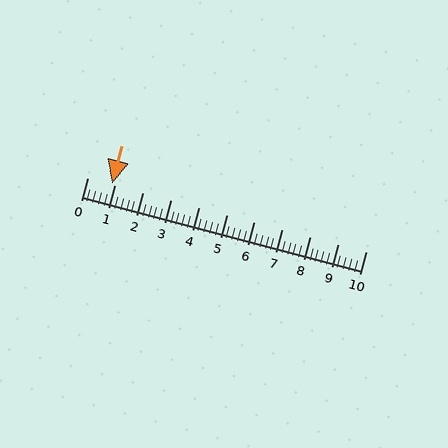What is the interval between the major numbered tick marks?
The major tick marks are spaced 1 units apart.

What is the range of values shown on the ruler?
The ruler shows values from 0 to 10.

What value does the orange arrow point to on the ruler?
The orange arrow points to approximately 0.9.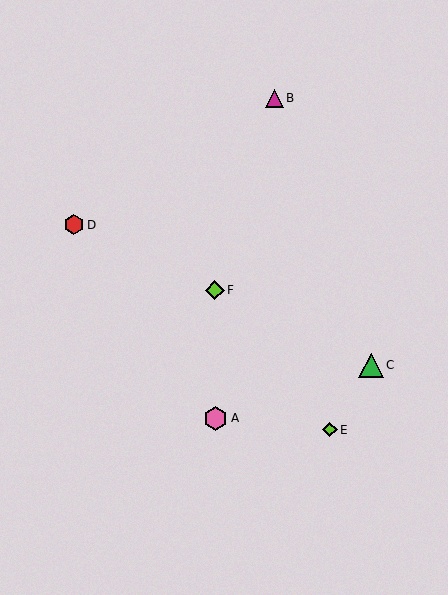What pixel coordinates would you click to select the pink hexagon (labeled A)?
Click at (216, 418) to select the pink hexagon A.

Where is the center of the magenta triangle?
The center of the magenta triangle is at (274, 98).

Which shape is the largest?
The green triangle (labeled C) is the largest.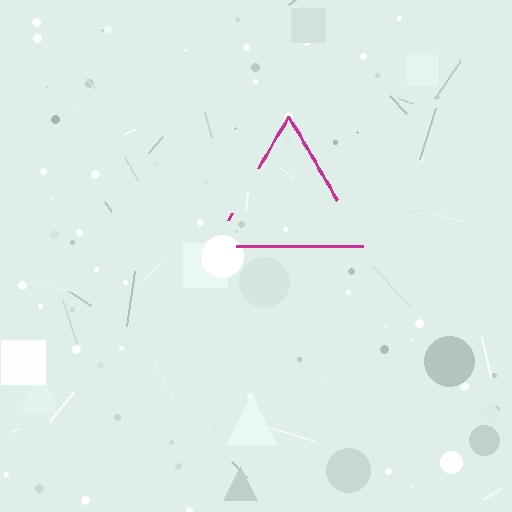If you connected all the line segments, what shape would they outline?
They would outline a triangle.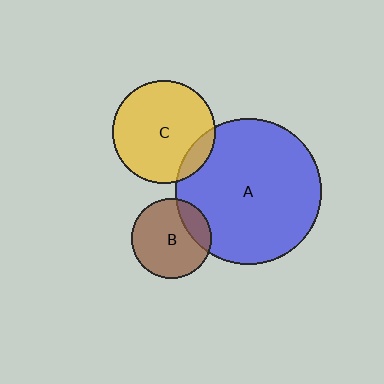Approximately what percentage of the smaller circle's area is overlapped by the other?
Approximately 10%.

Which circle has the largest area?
Circle A (blue).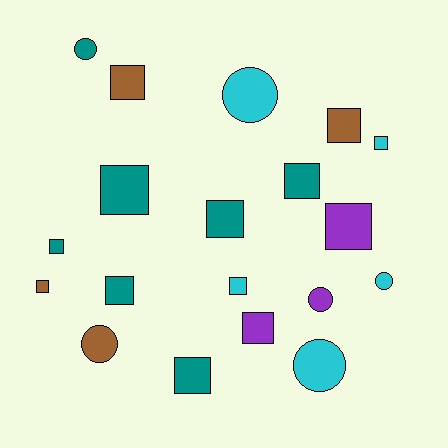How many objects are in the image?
There are 19 objects.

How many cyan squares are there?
There are 2 cyan squares.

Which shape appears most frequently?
Square, with 13 objects.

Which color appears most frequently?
Teal, with 7 objects.